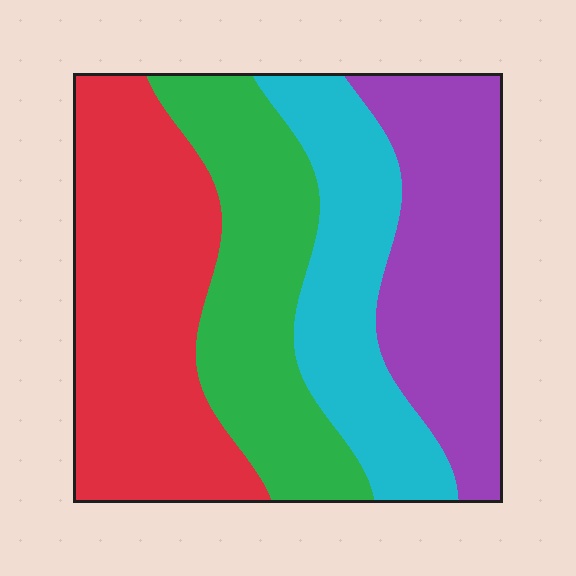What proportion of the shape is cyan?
Cyan takes up about one fifth (1/5) of the shape.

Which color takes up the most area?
Red, at roughly 30%.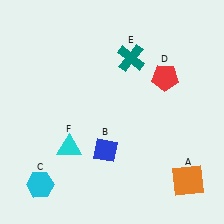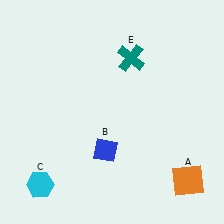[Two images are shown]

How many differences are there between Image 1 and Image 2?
There are 2 differences between the two images.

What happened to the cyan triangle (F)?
The cyan triangle (F) was removed in Image 2. It was in the bottom-left area of Image 1.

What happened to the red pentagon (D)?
The red pentagon (D) was removed in Image 2. It was in the top-right area of Image 1.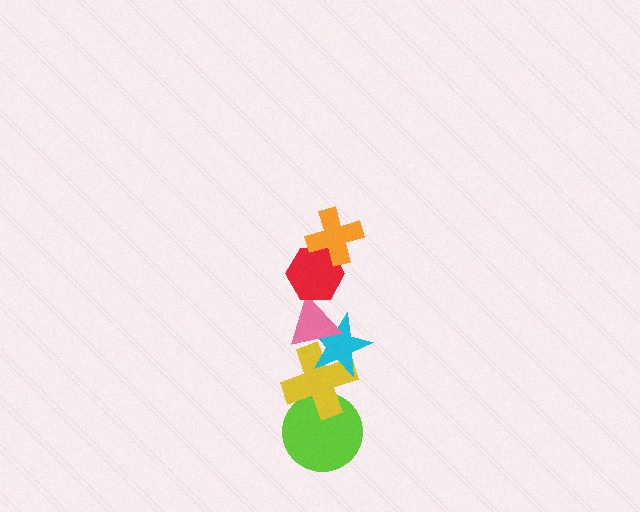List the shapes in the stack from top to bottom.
From top to bottom: the orange cross, the red hexagon, the pink triangle, the cyan star, the yellow cross, the lime circle.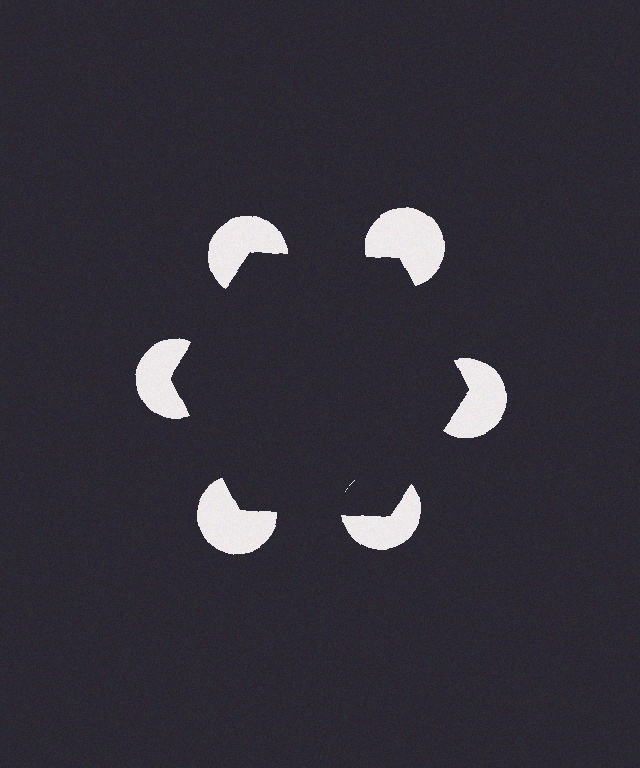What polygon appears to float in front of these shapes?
An illusory hexagon — its edges are inferred from the aligned wedge cuts in the pac-man discs, not physically drawn.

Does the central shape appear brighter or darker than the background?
It typically appears slightly darker than the background, even though no actual brightness change is drawn.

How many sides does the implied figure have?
6 sides.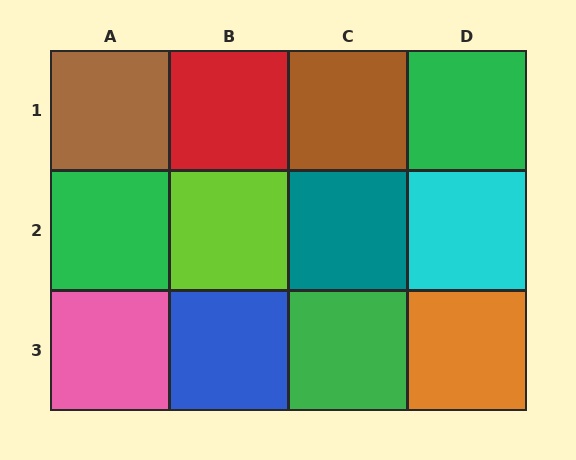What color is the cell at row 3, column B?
Blue.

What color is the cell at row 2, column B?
Lime.